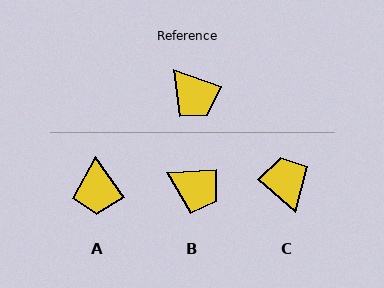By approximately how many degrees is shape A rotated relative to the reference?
Approximately 35 degrees clockwise.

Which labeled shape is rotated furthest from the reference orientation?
C, about 159 degrees away.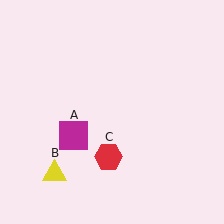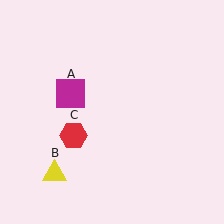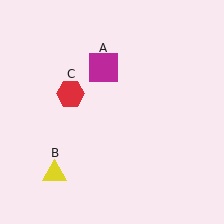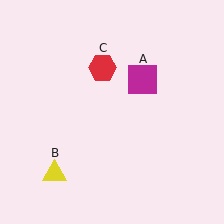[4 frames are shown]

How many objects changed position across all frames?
2 objects changed position: magenta square (object A), red hexagon (object C).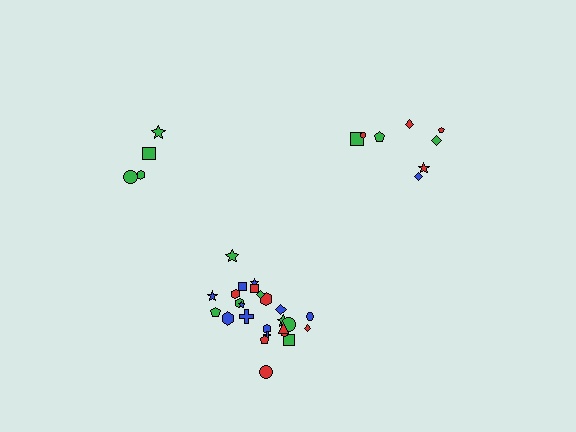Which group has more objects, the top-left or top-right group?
The top-right group.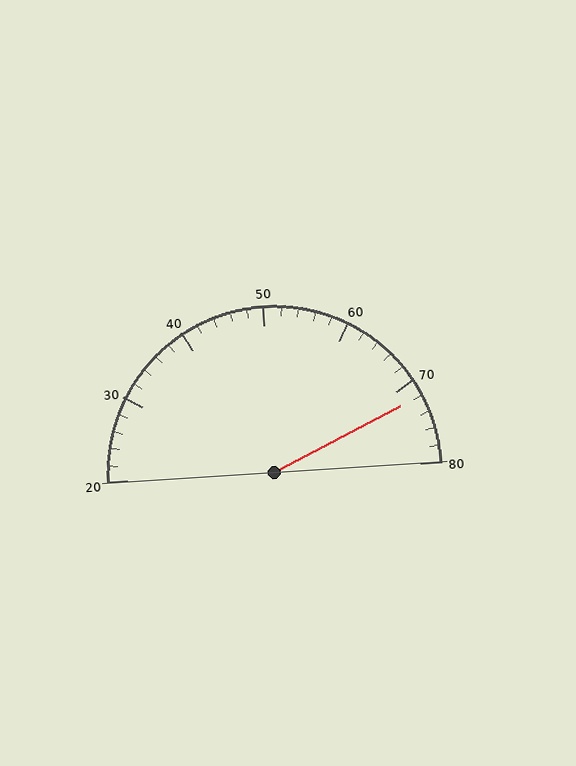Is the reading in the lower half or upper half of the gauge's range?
The reading is in the upper half of the range (20 to 80).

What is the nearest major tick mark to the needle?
The nearest major tick mark is 70.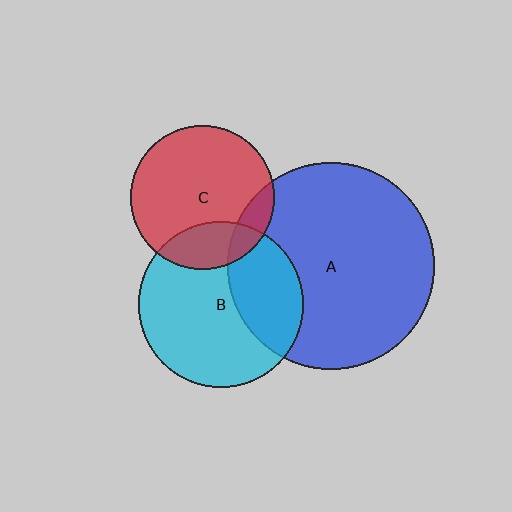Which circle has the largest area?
Circle A (blue).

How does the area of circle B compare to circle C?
Approximately 1.3 times.